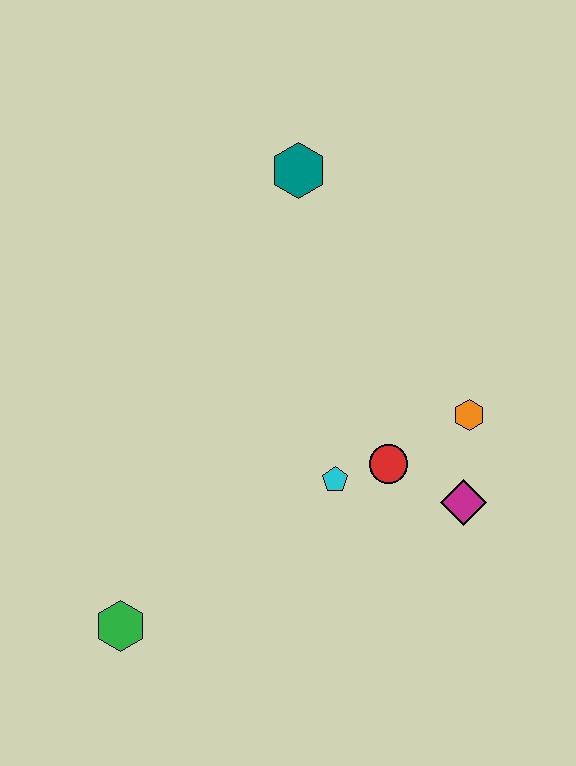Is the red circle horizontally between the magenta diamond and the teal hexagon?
Yes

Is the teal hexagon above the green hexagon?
Yes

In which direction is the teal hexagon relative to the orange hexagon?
The teal hexagon is above the orange hexagon.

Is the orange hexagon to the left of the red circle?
No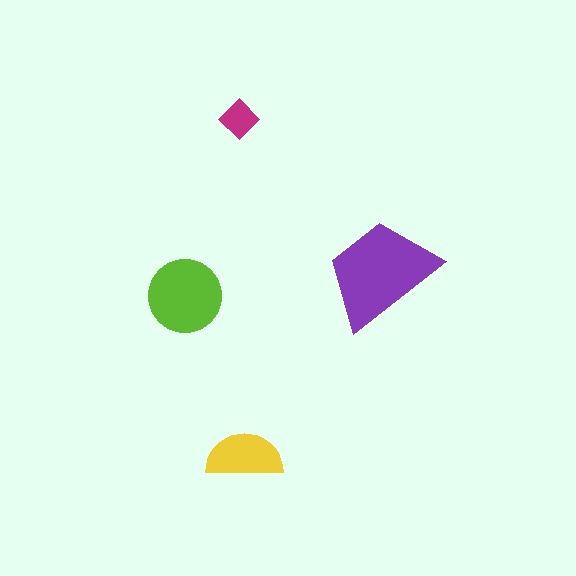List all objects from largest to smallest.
The purple trapezoid, the lime circle, the yellow semicircle, the magenta diamond.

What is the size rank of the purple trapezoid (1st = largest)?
1st.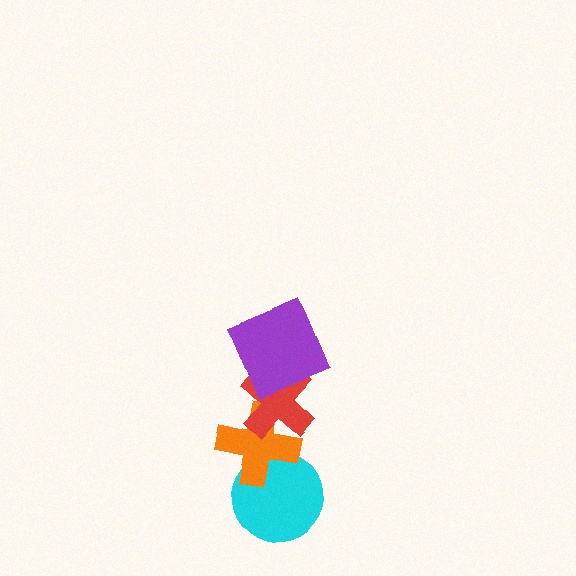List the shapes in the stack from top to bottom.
From top to bottom: the purple square, the red cross, the orange cross, the cyan circle.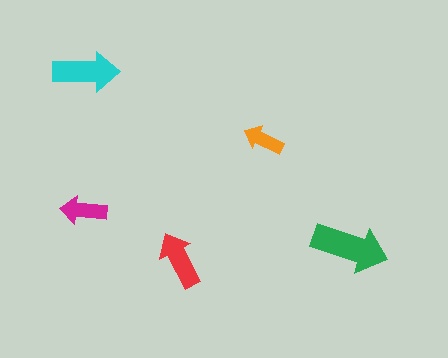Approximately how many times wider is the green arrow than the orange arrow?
About 2 times wider.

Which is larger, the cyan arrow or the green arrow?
The green one.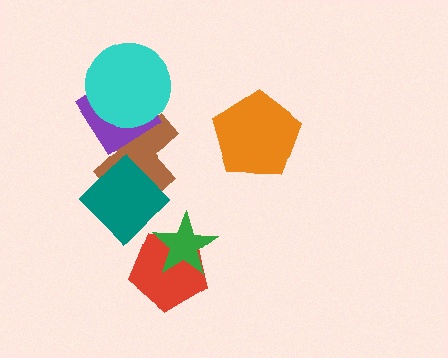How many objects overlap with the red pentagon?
1 object overlaps with the red pentagon.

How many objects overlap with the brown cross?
3 objects overlap with the brown cross.